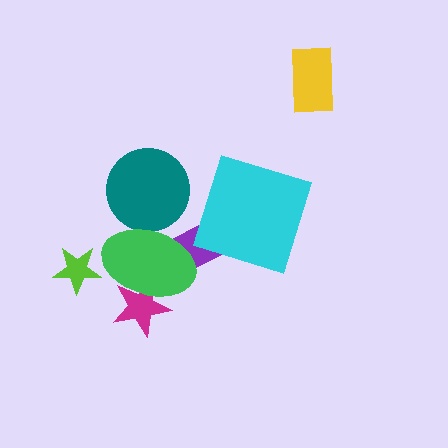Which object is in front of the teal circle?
The green ellipse is in front of the teal circle.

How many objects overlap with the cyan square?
1 object overlaps with the cyan square.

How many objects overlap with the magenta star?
1 object overlaps with the magenta star.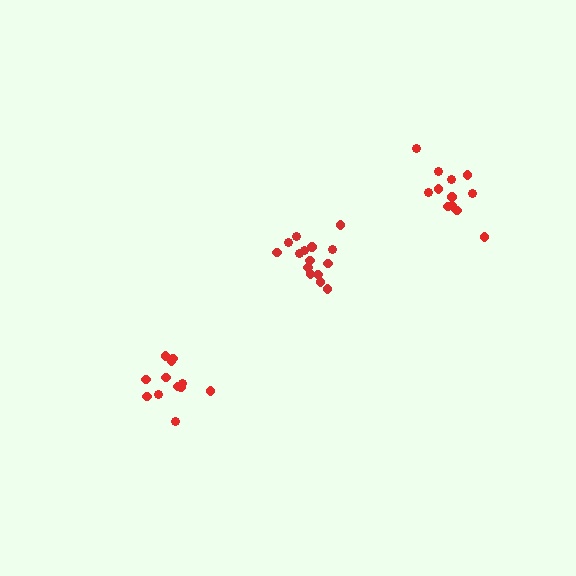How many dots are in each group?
Group 1: 12 dots, Group 2: 15 dots, Group 3: 12 dots (39 total).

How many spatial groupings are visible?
There are 3 spatial groupings.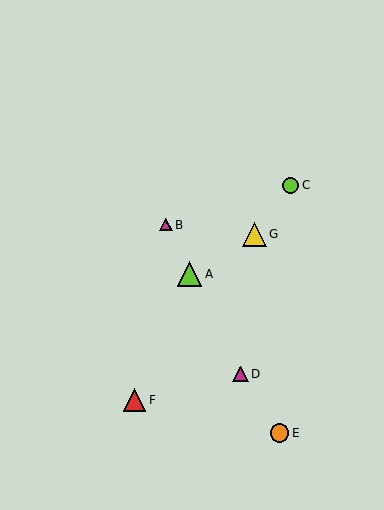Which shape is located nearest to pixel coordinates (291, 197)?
The lime circle (labeled C) at (291, 185) is nearest to that location.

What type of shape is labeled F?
Shape F is a red triangle.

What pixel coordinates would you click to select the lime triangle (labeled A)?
Click at (190, 274) to select the lime triangle A.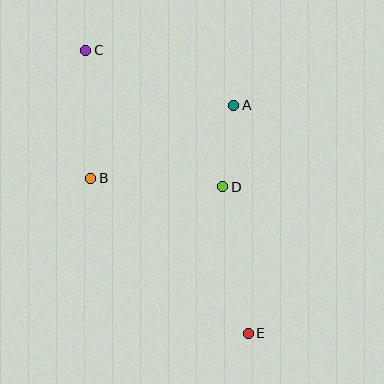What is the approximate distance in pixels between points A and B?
The distance between A and B is approximately 160 pixels.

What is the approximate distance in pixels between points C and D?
The distance between C and D is approximately 194 pixels.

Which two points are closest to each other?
Points A and D are closest to each other.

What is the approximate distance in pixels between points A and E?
The distance between A and E is approximately 228 pixels.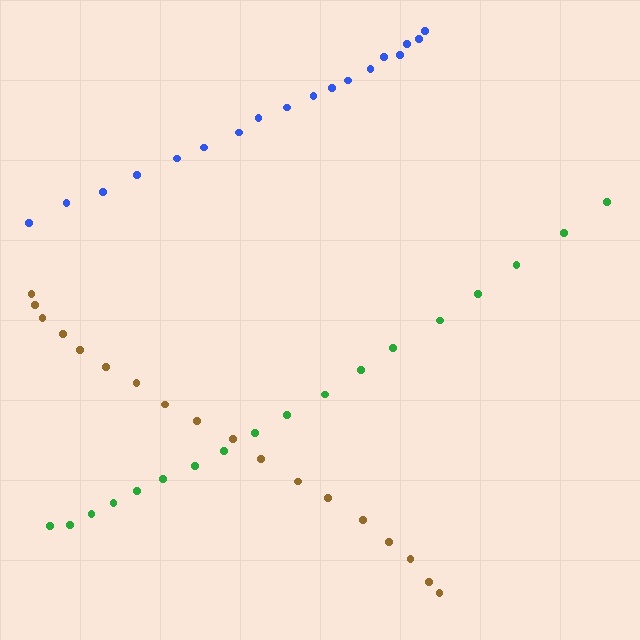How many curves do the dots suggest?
There are 3 distinct paths.